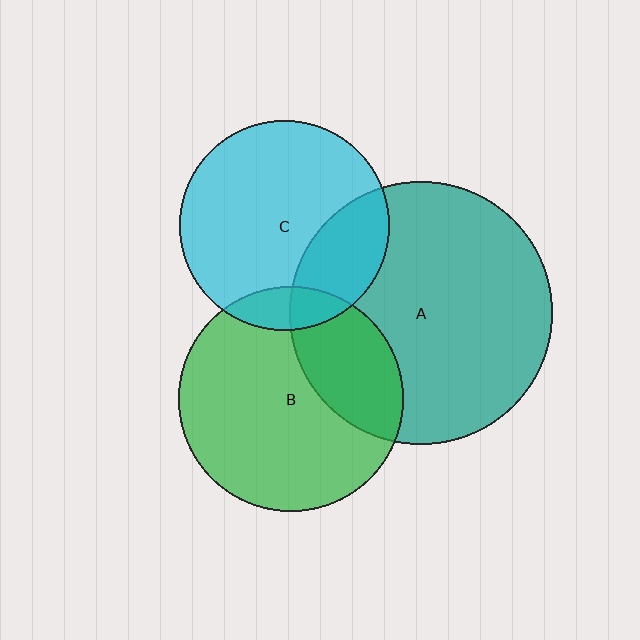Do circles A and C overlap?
Yes.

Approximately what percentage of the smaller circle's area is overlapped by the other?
Approximately 25%.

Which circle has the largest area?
Circle A (teal).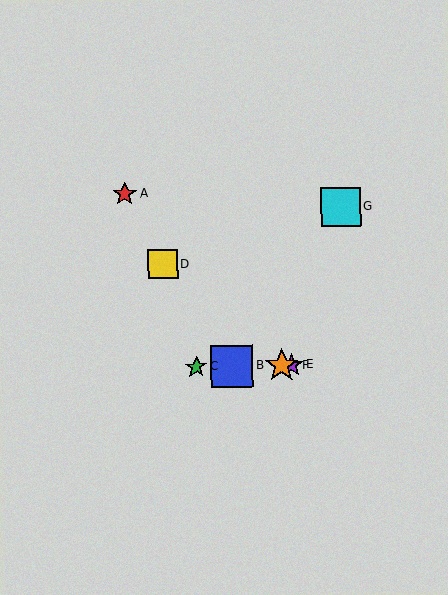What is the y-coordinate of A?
Object A is at y≈194.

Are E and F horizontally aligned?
Yes, both are at y≈365.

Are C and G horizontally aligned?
No, C is at y≈367 and G is at y≈207.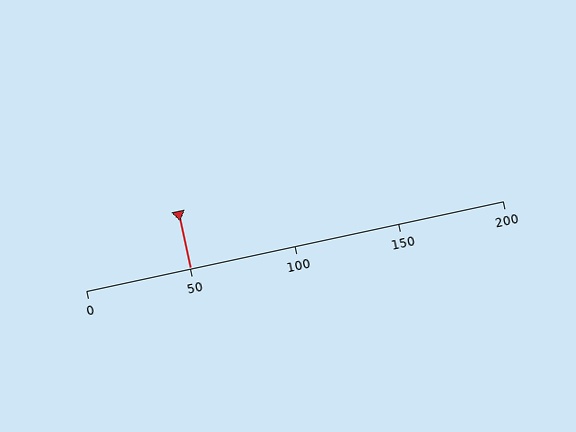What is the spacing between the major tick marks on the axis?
The major ticks are spaced 50 apart.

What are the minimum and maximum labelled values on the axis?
The axis runs from 0 to 200.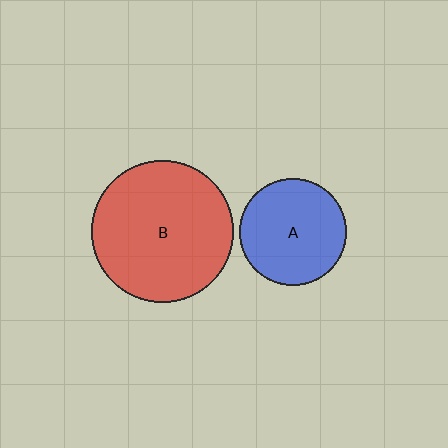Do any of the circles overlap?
No, none of the circles overlap.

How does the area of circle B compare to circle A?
Approximately 1.8 times.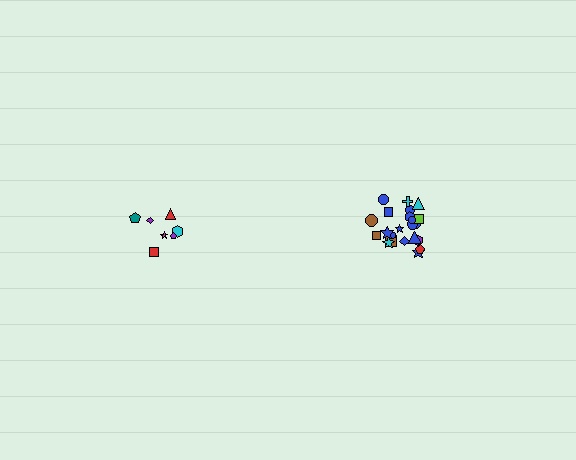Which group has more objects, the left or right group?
The right group.